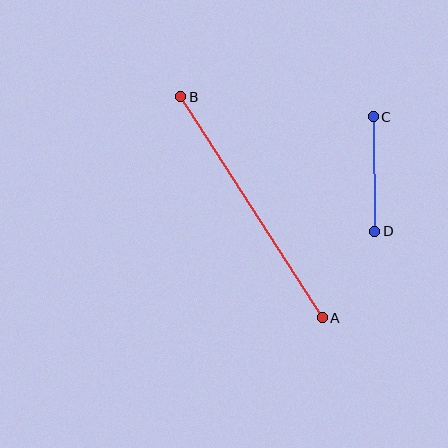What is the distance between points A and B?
The distance is approximately 263 pixels.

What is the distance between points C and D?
The distance is approximately 115 pixels.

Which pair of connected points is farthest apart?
Points A and B are farthest apart.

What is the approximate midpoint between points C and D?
The midpoint is at approximately (374, 174) pixels.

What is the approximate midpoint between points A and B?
The midpoint is at approximately (252, 207) pixels.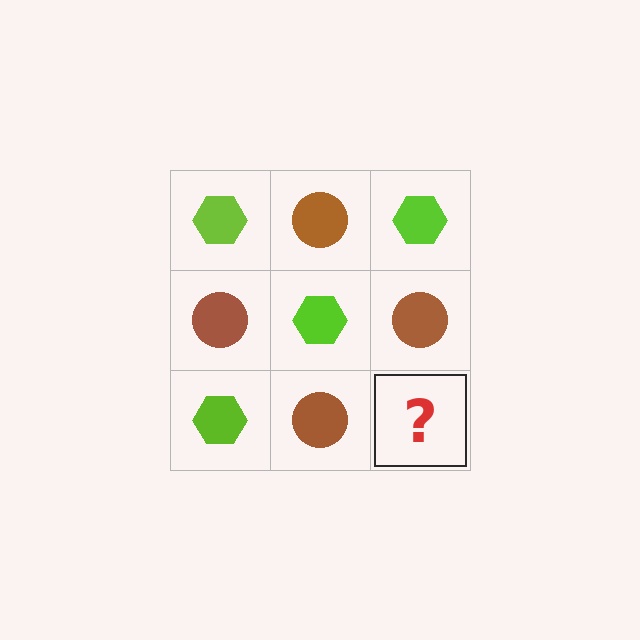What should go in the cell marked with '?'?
The missing cell should contain a lime hexagon.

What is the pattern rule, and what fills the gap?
The rule is that it alternates lime hexagon and brown circle in a checkerboard pattern. The gap should be filled with a lime hexagon.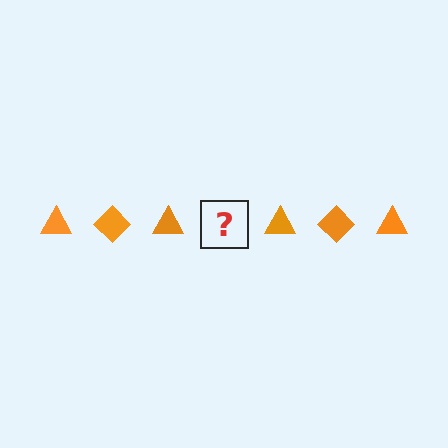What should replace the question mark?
The question mark should be replaced with an orange diamond.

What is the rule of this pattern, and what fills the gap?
The rule is that the pattern cycles through triangle, diamond shapes in orange. The gap should be filled with an orange diamond.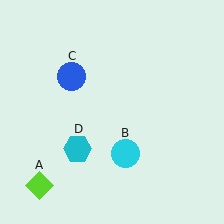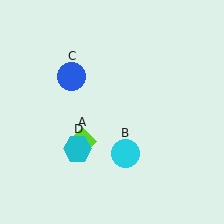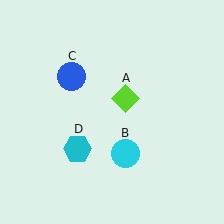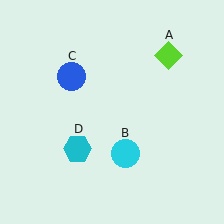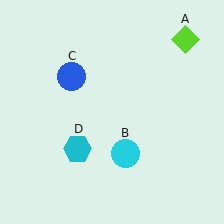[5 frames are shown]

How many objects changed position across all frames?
1 object changed position: lime diamond (object A).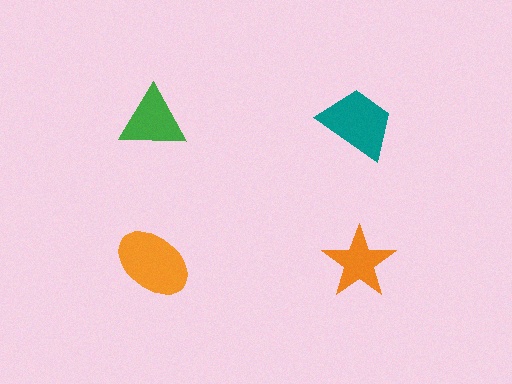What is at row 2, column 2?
An orange star.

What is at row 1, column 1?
A green triangle.